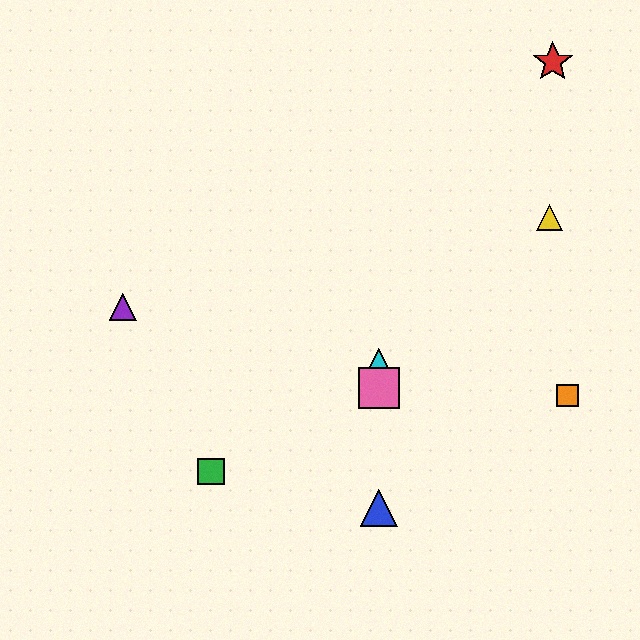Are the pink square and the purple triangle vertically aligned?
No, the pink square is at x≈379 and the purple triangle is at x≈123.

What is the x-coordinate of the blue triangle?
The blue triangle is at x≈379.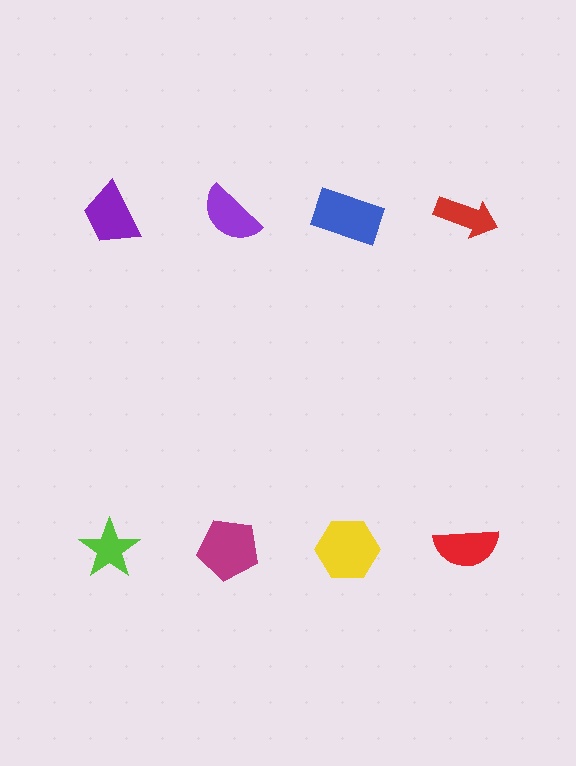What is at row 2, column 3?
A yellow hexagon.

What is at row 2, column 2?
A magenta pentagon.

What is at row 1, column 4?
A red arrow.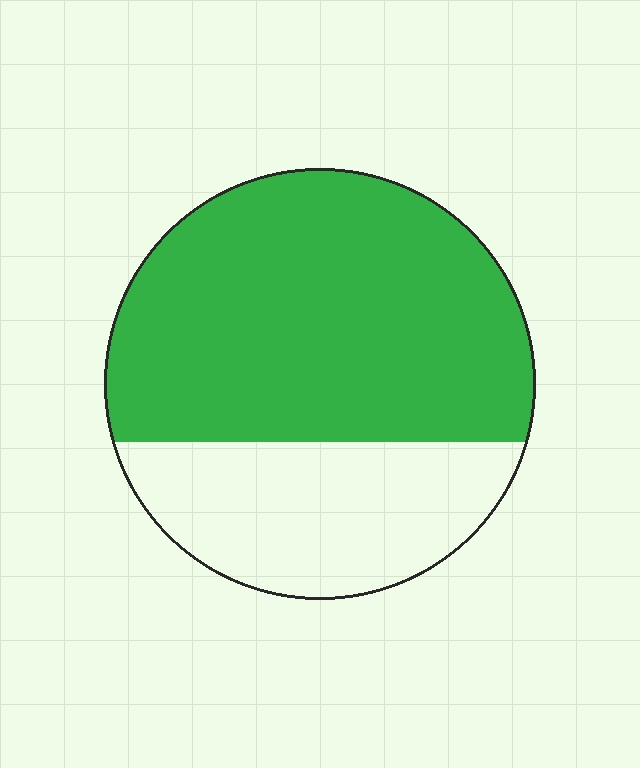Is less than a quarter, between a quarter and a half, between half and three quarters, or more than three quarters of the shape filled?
Between half and three quarters.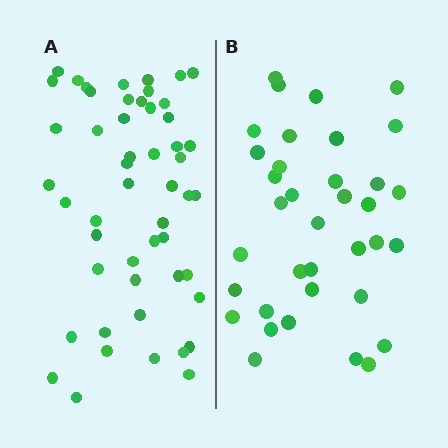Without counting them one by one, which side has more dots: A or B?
Region A (the left region) has more dots.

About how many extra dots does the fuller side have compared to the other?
Region A has approximately 15 more dots than region B.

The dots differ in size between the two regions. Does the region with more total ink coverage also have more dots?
No. Region B has more total ink coverage because its dots are larger, but region A actually contains more individual dots. Total area can be misleading — the number of items is what matters here.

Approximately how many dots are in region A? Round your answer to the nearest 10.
About 50 dots. (The exact count is 51, which rounds to 50.)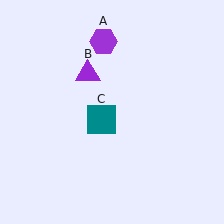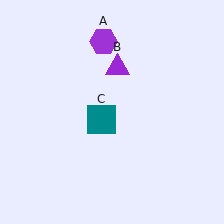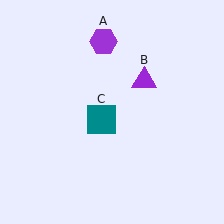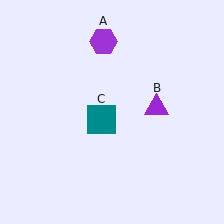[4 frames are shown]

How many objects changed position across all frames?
1 object changed position: purple triangle (object B).